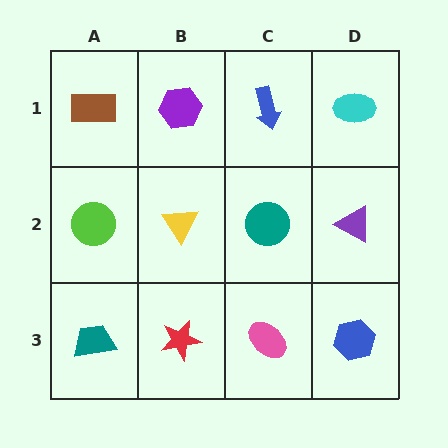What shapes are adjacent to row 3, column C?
A teal circle (row 2, column C), a red star (row 3, column B), a blue hexagon (row 3, column D).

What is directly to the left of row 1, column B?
A brown rectangle.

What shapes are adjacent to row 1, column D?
A purple triangle (row 2, column D), a blue arrow (row 1, column C).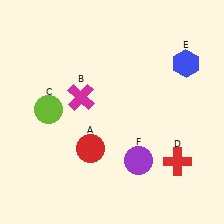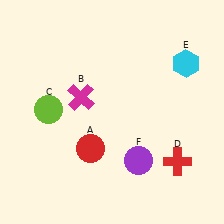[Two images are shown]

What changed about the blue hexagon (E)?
In Image 1, E is blue. In Image 2, it changed to cyan.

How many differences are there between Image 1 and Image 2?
There is 1 difference between the two images.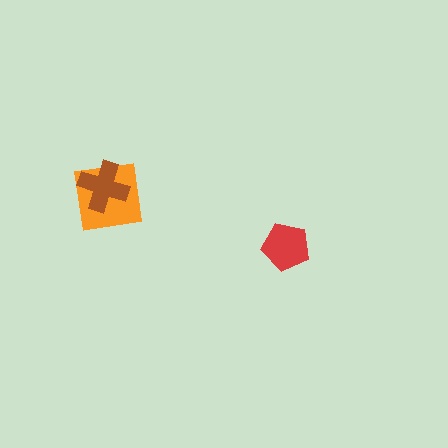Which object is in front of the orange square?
The brown cross is in front of the orange square.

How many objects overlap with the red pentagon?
0 objects overlap with the red pentagon.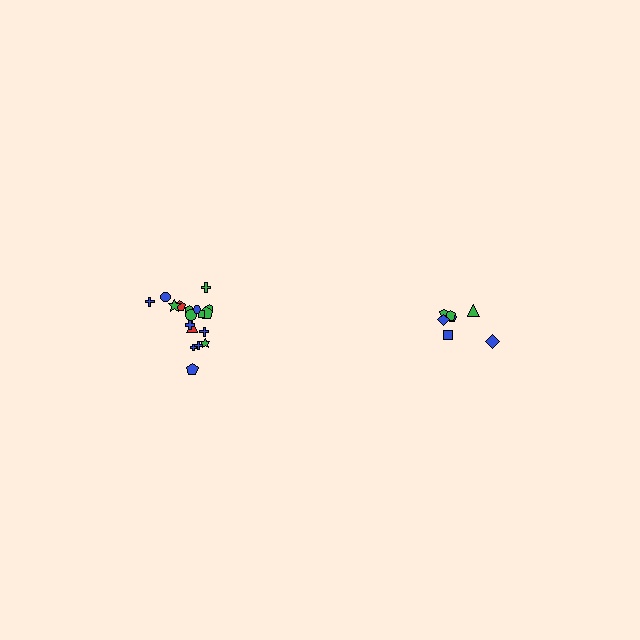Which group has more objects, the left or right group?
The left group.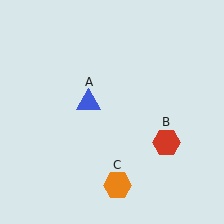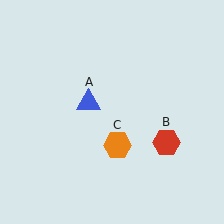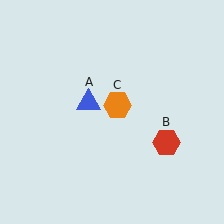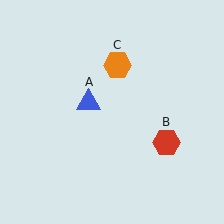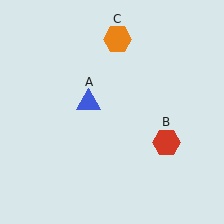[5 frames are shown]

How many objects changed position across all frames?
1 object changed position: orange hexagon (object C).